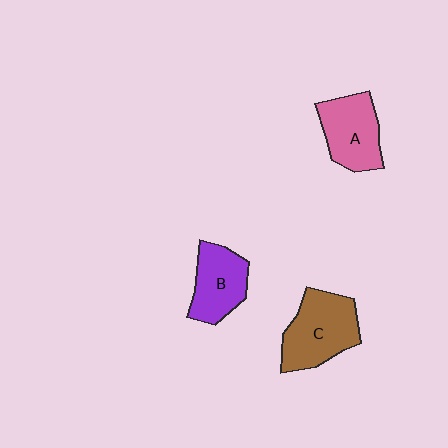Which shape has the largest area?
Shape C (brown).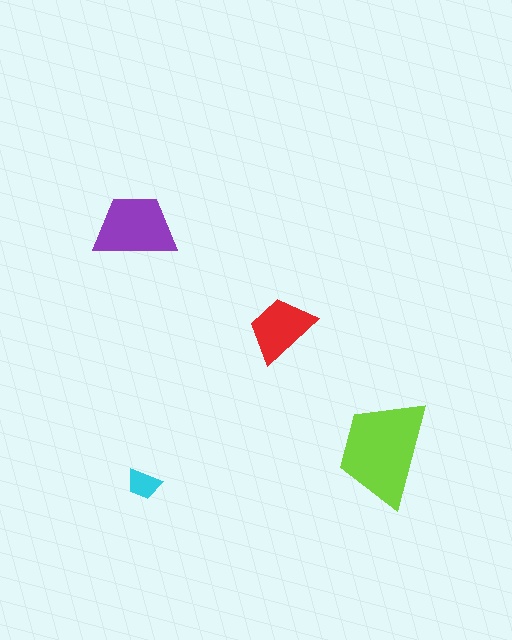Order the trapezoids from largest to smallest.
the lime one, the purple one, the red one, the cyan one.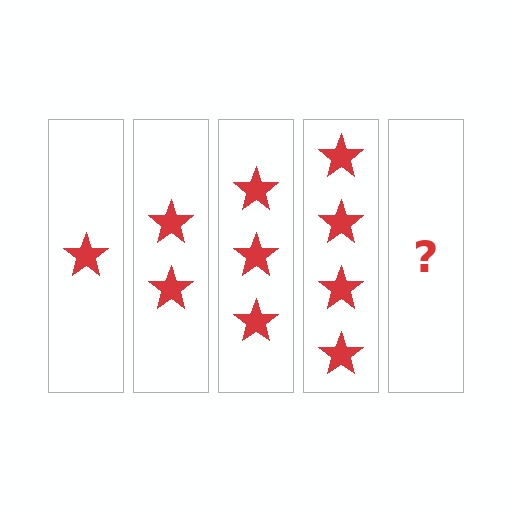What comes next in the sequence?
The next element should be 5 stars.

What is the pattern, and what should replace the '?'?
The pattern is that each step adds one more star. The '?' should be 5 stars.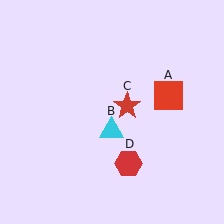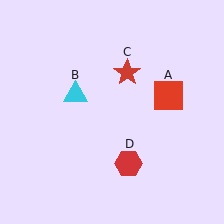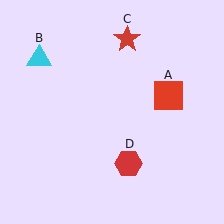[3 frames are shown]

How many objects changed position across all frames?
2 objects changed position: cyan triangle (object B), red star (object C).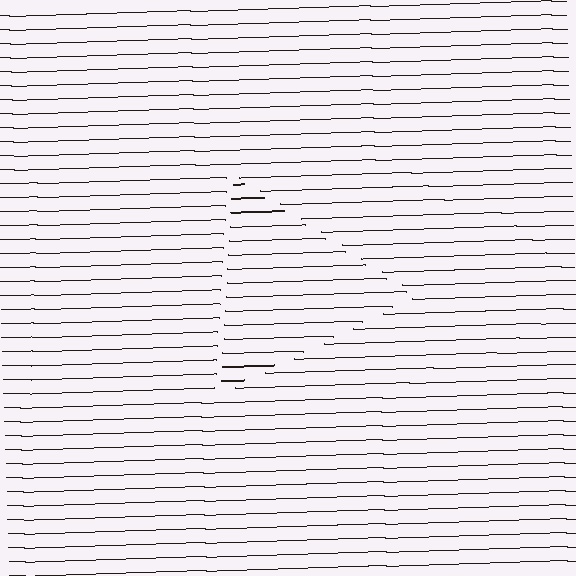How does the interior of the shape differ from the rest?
The interior of the shape contains the same grating, shifted by half a period — the contour is defined by the phase discontinuity where line-ends from the inner and outer gratings abut.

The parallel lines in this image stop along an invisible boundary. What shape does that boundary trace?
An illusory triangle. The interior of the shape contains the same grating, shifted by half a period — the contour is defined by the phase discontinuity where line-ends from the inner and outer gratings abut.